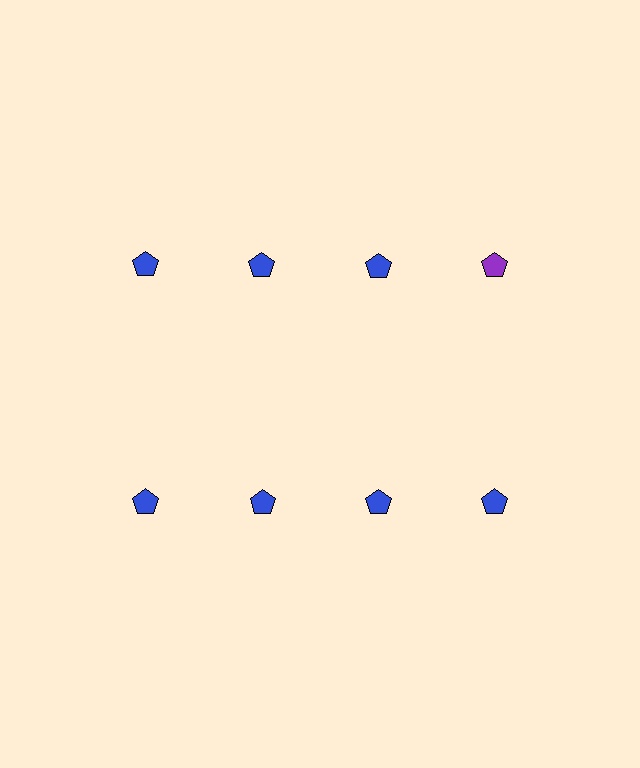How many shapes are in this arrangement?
There are 8 shapes arranged in a grid pattern.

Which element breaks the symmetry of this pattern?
The purple pentagon in the top row, second from right column breaks the symmetry. All other shapes are blue pentagons.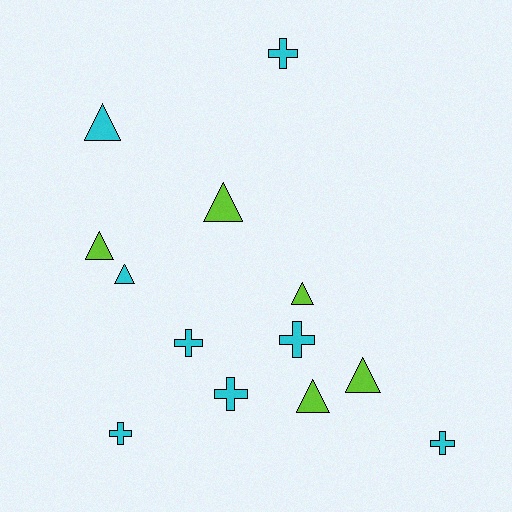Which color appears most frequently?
Cyan, with 8 objects.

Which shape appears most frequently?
Triangle, with 7 objects.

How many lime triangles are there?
There are 5 lime triangles.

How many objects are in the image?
There are 13 objects.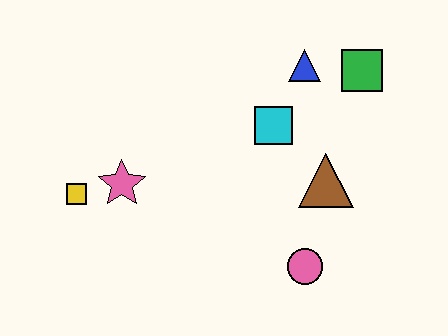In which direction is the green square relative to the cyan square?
The green square is to the right of the cyan square.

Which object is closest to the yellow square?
The pink star is closest to the yellow square.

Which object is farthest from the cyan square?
The yellow square is farthest from the cyan square.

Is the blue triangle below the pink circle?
No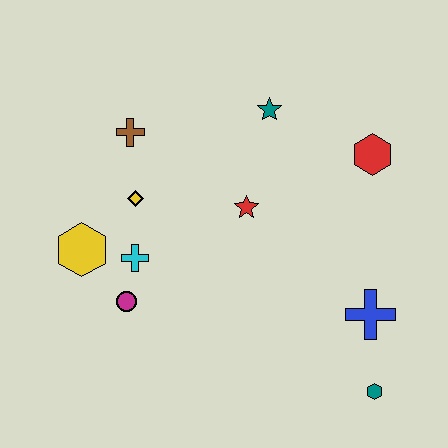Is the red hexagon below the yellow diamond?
No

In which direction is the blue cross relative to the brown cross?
The blue cross is to the right of the brown cross.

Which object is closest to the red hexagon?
The teal star is closest to the red hexagon.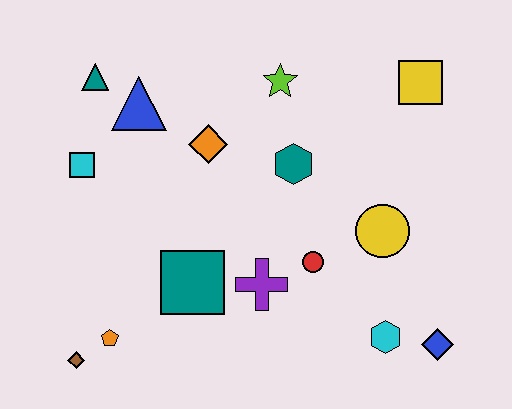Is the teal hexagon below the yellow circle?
No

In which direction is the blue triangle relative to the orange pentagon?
The blue triangle is above the orange pentagon.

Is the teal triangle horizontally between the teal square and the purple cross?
No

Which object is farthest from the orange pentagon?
The yellow square is farthest from the orange pentagon.